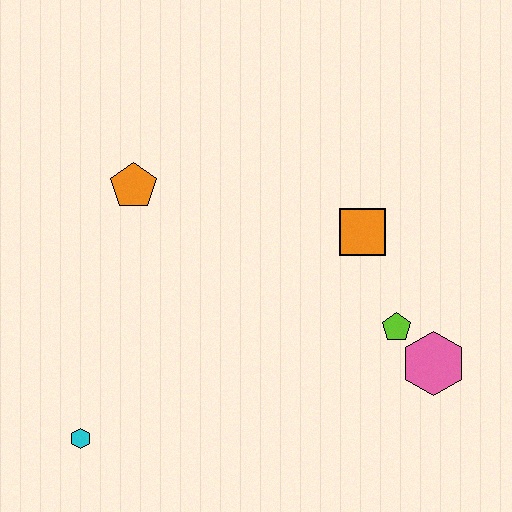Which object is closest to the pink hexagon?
The lime pentagon is closest to the pink hexagon.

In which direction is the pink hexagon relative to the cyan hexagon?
The pink hexagon is to the right of the cyan hexagon.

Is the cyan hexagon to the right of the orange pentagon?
No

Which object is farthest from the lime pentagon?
The cyan hexagon is farthest from the lime pentagon.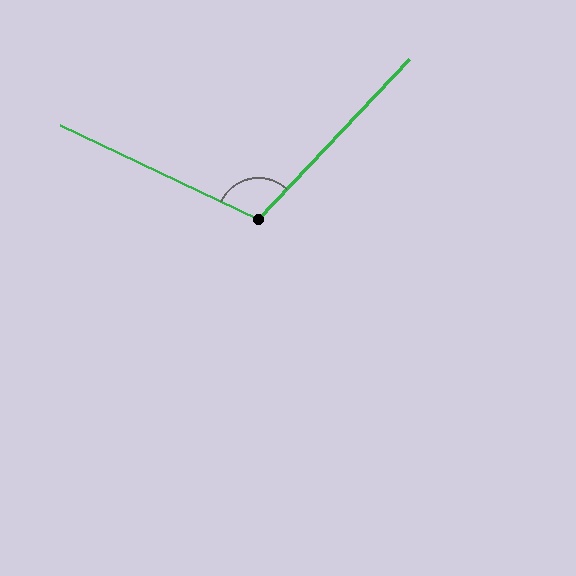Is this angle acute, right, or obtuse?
It is obtuse.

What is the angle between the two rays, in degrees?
Approximately 108 degrees.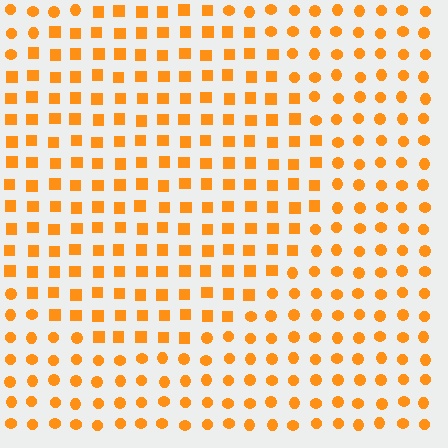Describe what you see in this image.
The image is filled with small orange elements arranged in a uniform grid. A circle-shaped region contains squares, while the surrounding area contains circles. The boundary is defined purely by the change in element shape.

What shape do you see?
I see a circle.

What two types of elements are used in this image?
The image uses squares inside the circle region and circles outside it.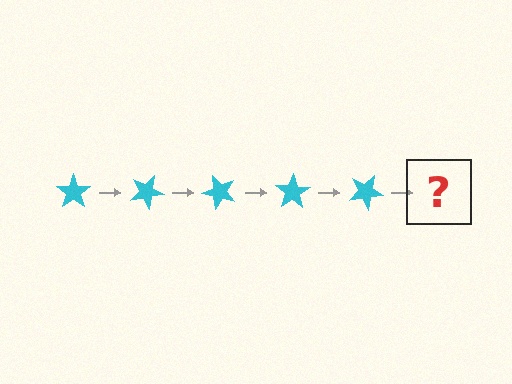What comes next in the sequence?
The next element should be a cyan star rotated 125 degrees.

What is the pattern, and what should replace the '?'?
The pattern is that the star rotates 25 degrees each step. The '?' should be a cyan star rotated 125 degrees.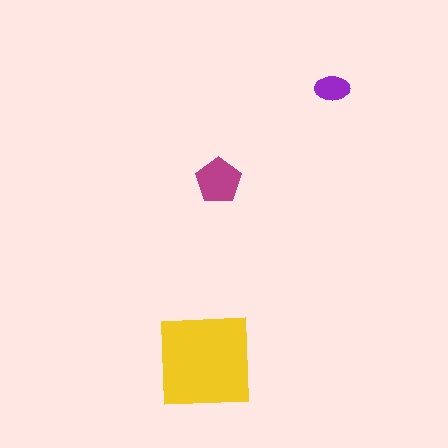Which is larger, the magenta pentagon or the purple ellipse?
The magenta pentagon.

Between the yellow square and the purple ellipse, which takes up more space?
The yellow square.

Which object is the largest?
The yellow square.